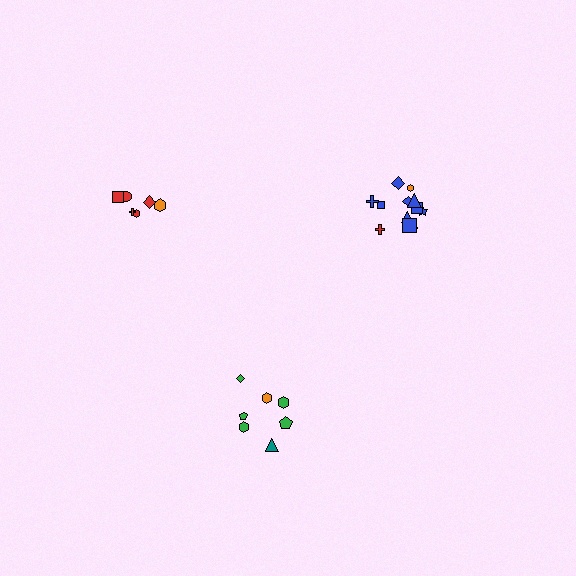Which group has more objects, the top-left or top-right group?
The top-right group.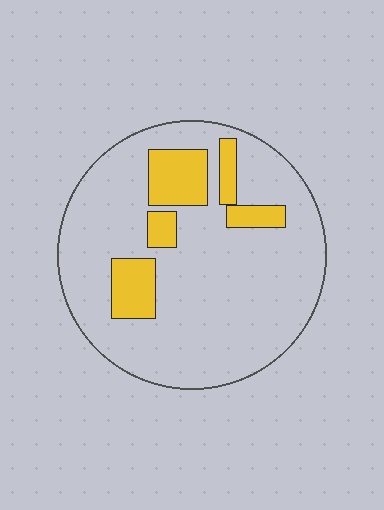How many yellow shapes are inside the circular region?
5.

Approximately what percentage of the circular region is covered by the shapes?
Approximately 15%.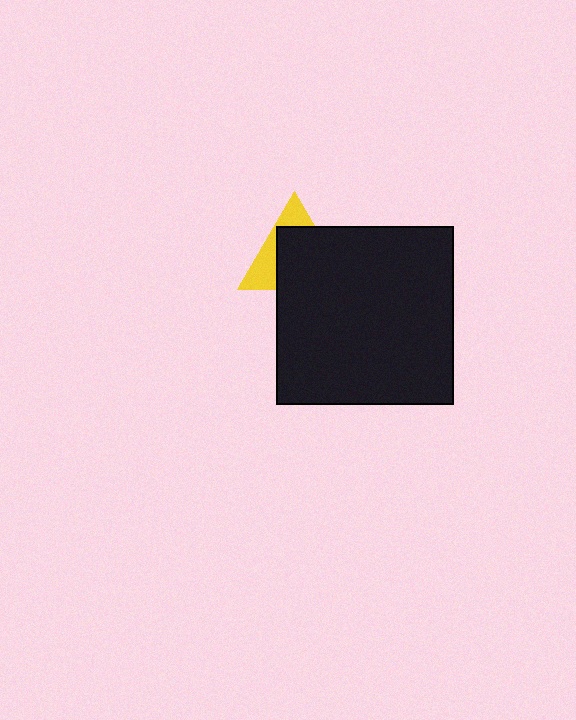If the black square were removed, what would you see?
You would see the complete yellow triangle.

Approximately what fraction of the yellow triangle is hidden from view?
Roughly 65% of the yellow triangle is hidden behind the black square.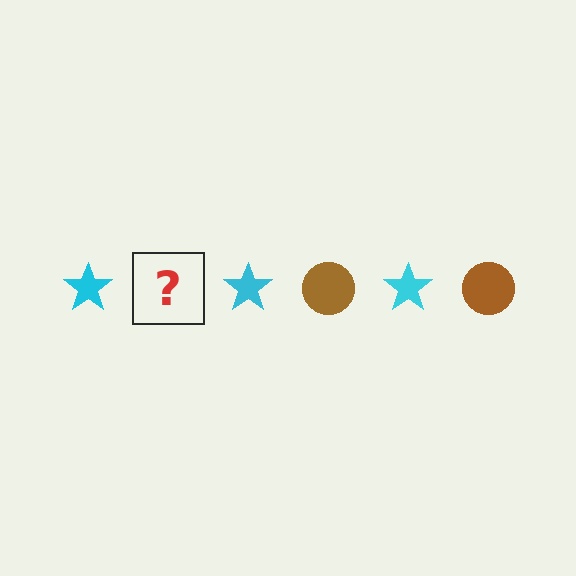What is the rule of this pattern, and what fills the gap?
The rule is that the pattern alternates between cyan star and brown circle. The gap should be filled with a brown circle.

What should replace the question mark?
The question mark should be replaced with a brown circle.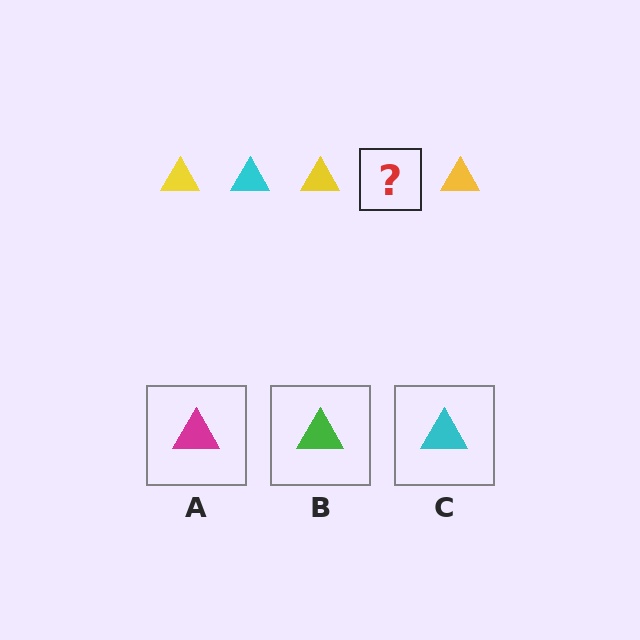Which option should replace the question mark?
Option C.